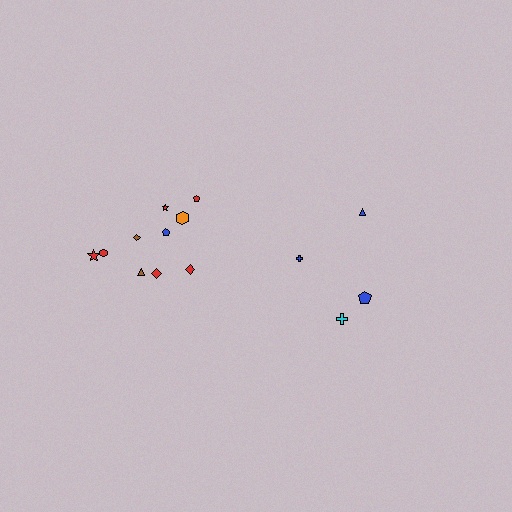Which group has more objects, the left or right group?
The left group.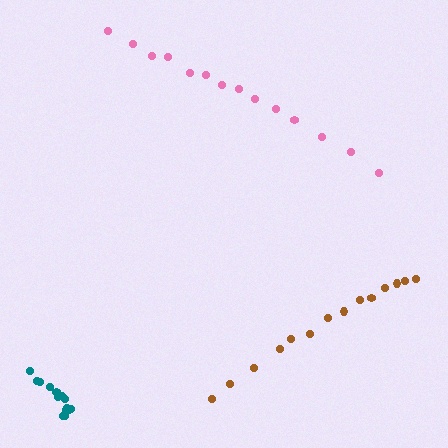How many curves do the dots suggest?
There are 3 distinct paths.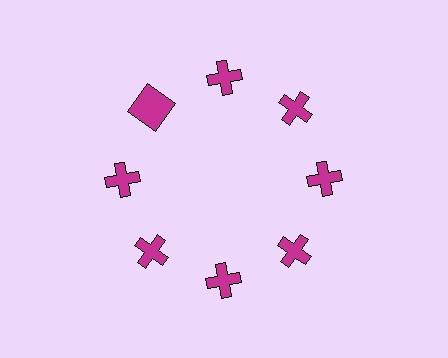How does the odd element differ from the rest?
It has a different shape: square instead of cross.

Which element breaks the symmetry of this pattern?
The magenta square at roughly the 10 o'clock position breaks the symmetry. All other shapes are magenta crosses.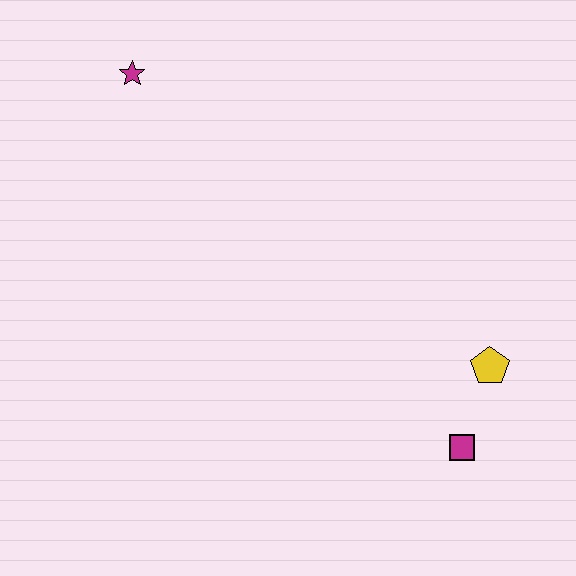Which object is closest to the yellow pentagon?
The magenta square is closest to the yellow pentagon.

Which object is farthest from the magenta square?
The magenta star is farthest from the magenta square.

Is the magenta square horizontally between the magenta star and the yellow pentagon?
Yes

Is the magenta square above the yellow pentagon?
No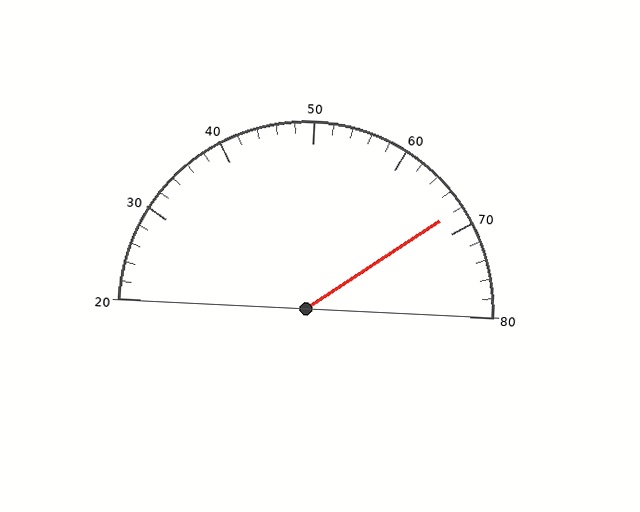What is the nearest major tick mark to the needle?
The nearest major tick mark is 70.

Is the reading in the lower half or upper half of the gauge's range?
The reading is in the upper half of the range (20 to 80).